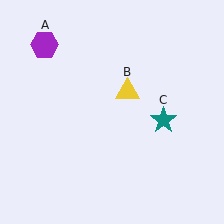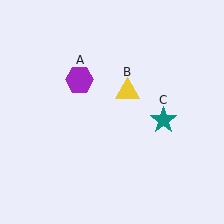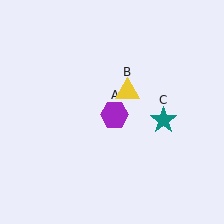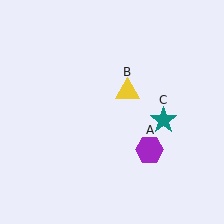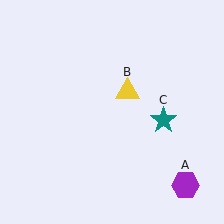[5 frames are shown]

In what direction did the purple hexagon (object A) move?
The purple hexagon (object A) moved down and to the right.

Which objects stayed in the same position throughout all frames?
Yellow triangle (object B) and teal star (object C) remained stationary.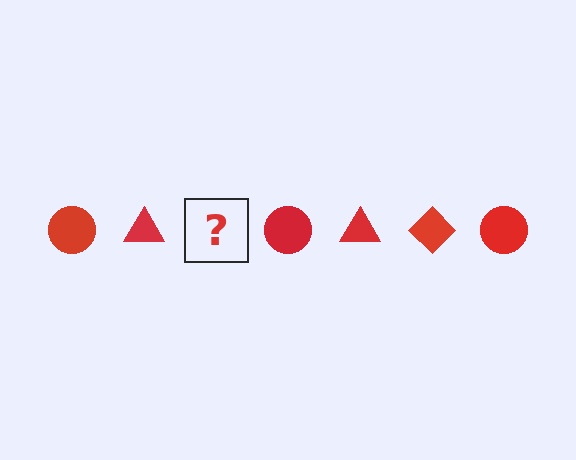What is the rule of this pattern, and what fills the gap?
The rule is that the pattern cycles through circle, triangle, diamond shapes in red. The gap should be filled with a red diamond.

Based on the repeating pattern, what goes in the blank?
The blank should be a red diamond.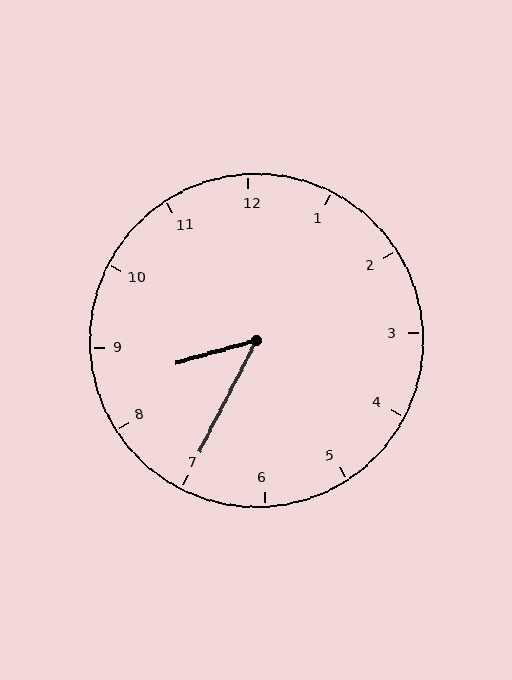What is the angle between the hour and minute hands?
Approximately 48 degrees.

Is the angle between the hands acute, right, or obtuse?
It is acute.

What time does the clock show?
8:35.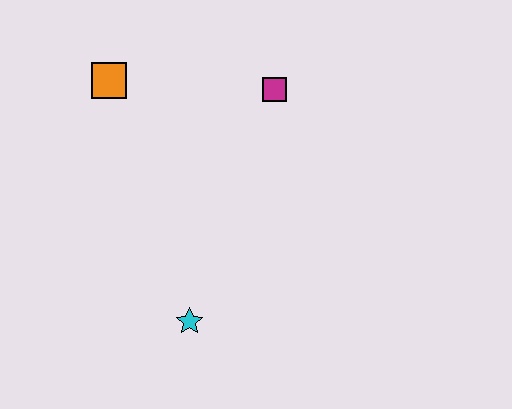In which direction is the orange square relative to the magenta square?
The orange square is to the left of the magenta square.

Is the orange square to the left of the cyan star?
Yes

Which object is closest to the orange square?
The magenta square is closest to the orange square.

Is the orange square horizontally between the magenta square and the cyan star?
No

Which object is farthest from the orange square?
The cyan star is farthest from the orange square.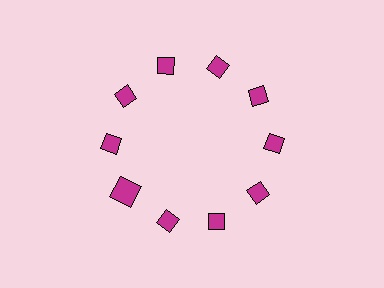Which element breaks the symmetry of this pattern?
The magenta square at roughly the 8 o'clock position breaks the symmetry. All other shapes are magenta diamonds.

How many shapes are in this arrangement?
There are 10 shapes arranged in a ring pattern.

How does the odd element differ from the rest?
It has a different shape: square instead of diamond.